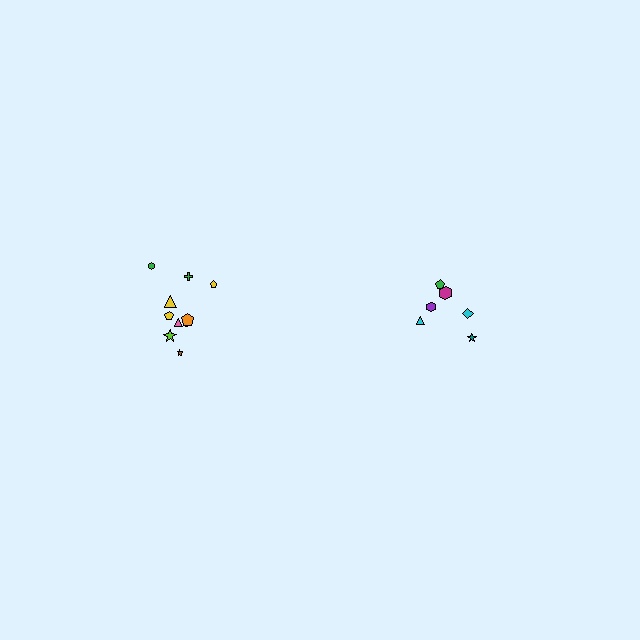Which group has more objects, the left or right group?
The left group.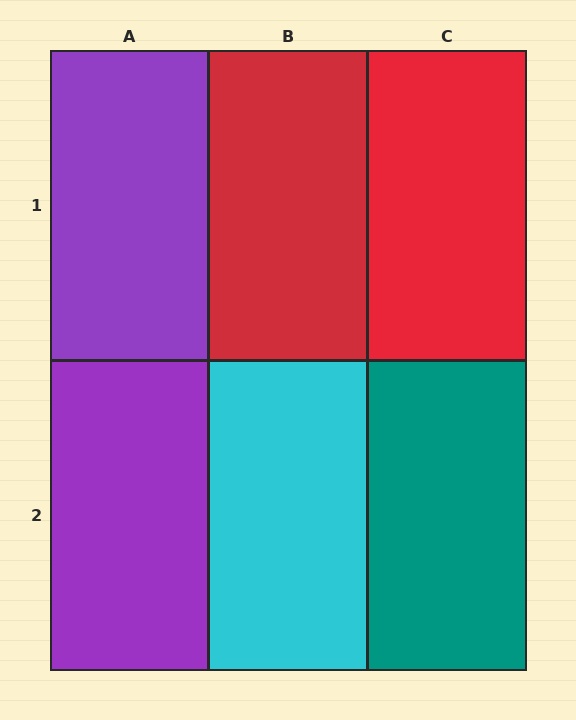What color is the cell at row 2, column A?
Purple.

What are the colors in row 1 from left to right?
Purple, red, red.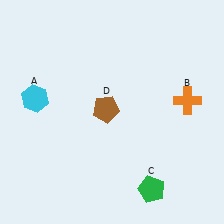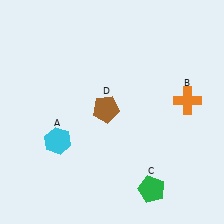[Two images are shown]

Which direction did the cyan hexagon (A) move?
The cyan hexagon (A) moved down.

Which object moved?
The cyan hexagon (A) moved down.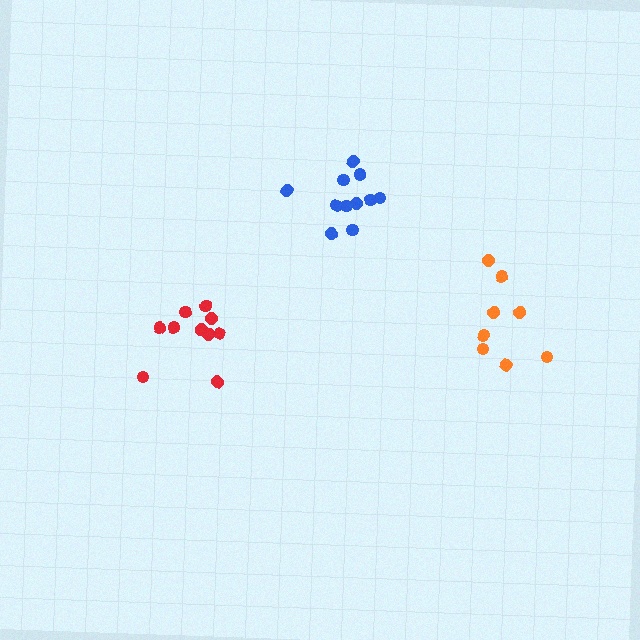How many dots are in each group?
Group 1: 11 dots, Group 2: 8 dots, Group 3: 10 dots (29 total).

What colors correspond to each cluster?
The clusters are colored: blue, orange, red.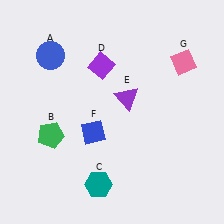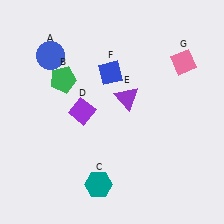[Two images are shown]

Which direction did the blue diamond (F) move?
The blue diamond (F) moved up.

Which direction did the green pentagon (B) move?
The green pentagon (B) moved up.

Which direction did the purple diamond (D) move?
The purple diamond (D) moved down.